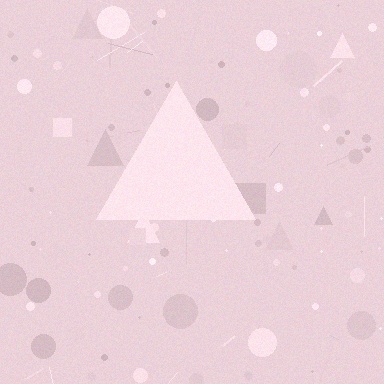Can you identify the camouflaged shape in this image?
The camouflaged shape is a triangle.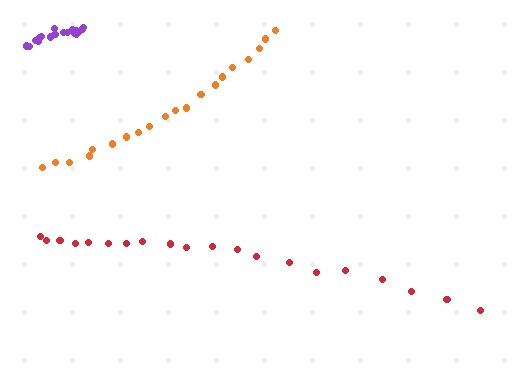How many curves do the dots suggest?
There are 3 distinct paths.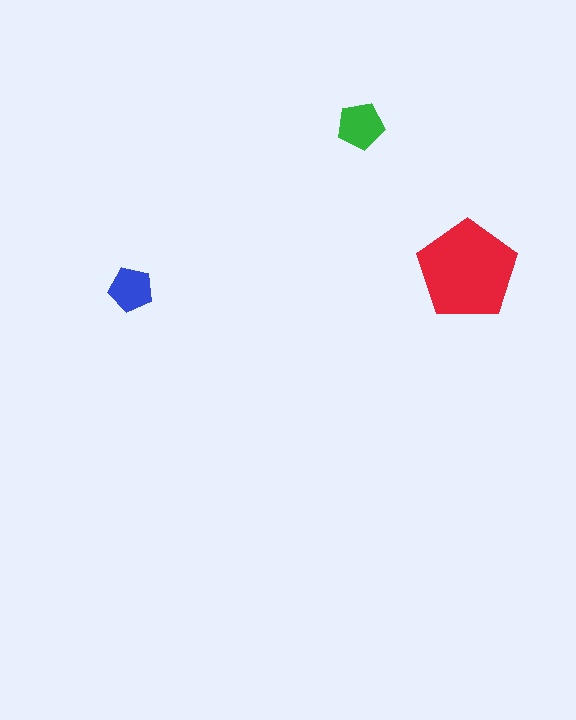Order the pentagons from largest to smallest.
the red one, the green one, the blue one.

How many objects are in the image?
There are 3 objects in the image.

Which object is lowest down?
The blue pentagon is bottommost.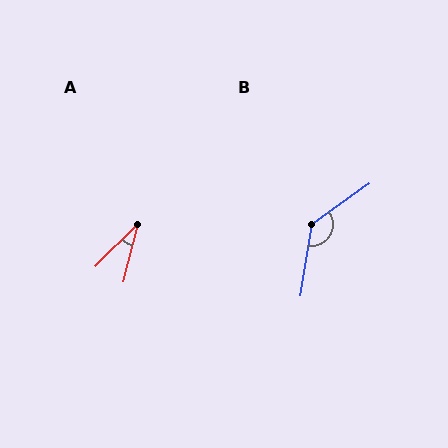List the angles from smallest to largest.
A (31°), B (134°).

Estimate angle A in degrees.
Approximately 31 degrees.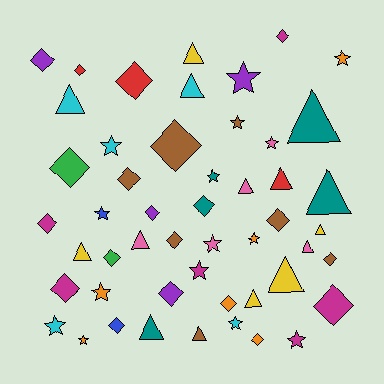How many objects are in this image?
There are 50 objects.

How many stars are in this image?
There are 15 stars.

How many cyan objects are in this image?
There are 5 cyan objects.